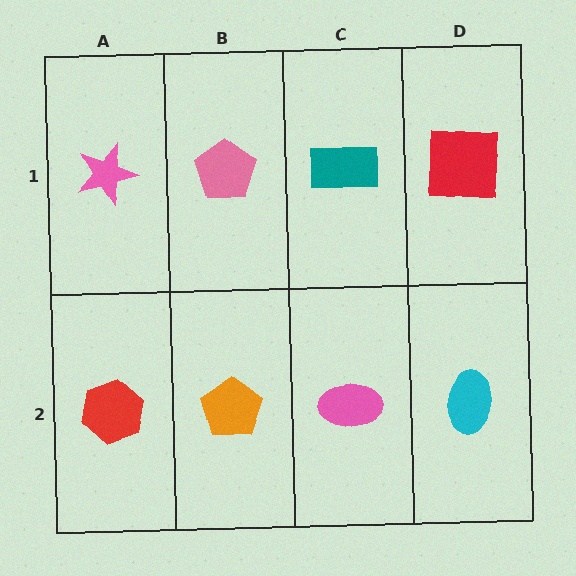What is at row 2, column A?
A red hexagon.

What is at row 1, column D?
A red square.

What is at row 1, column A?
A pink star.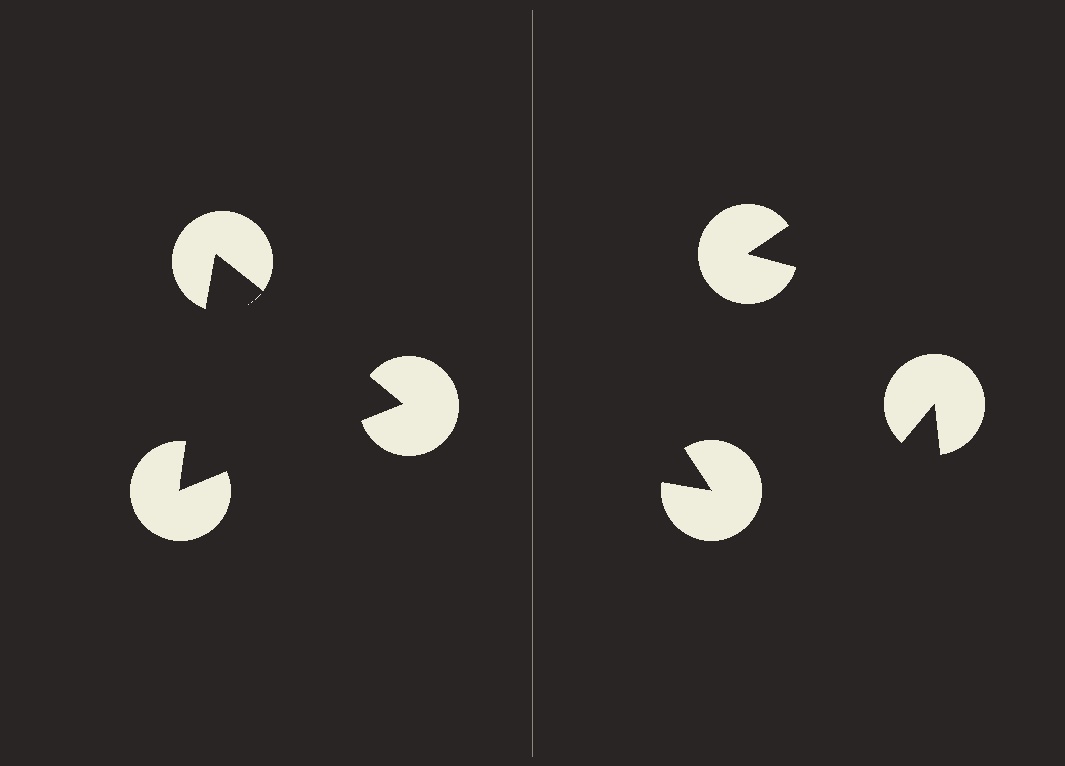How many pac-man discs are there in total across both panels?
6 — 3 on each side.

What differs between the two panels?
The pac-man discs are positioned identically on both sides; only the wedge orientations differ. On the left they align to a triangle; on the right they are misaligned.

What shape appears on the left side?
An illusory triangle.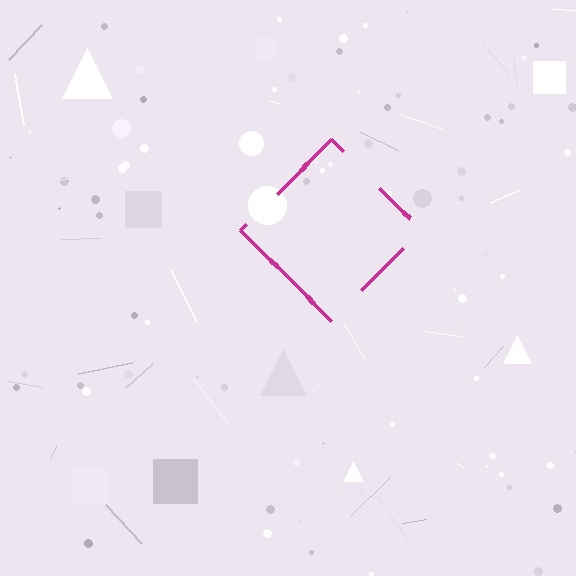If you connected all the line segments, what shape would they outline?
They would outline a diamond.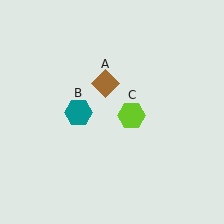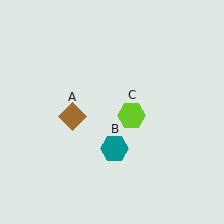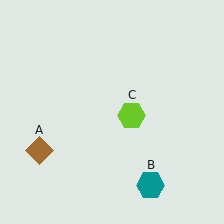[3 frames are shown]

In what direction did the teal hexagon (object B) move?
The teal hexagon (object B) moved down and to the right.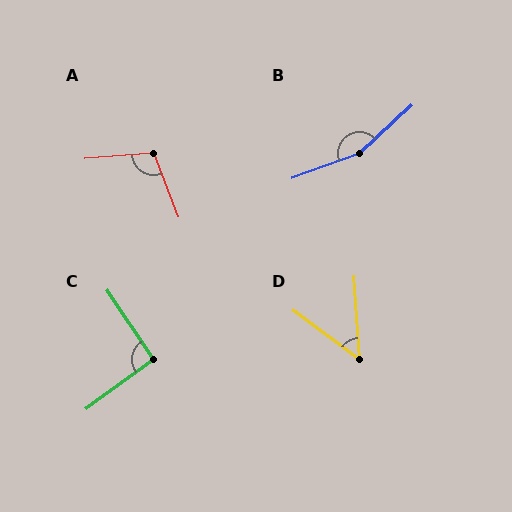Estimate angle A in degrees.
Approximately 107 degrees.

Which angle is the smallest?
D, at approximately 50 degrees.